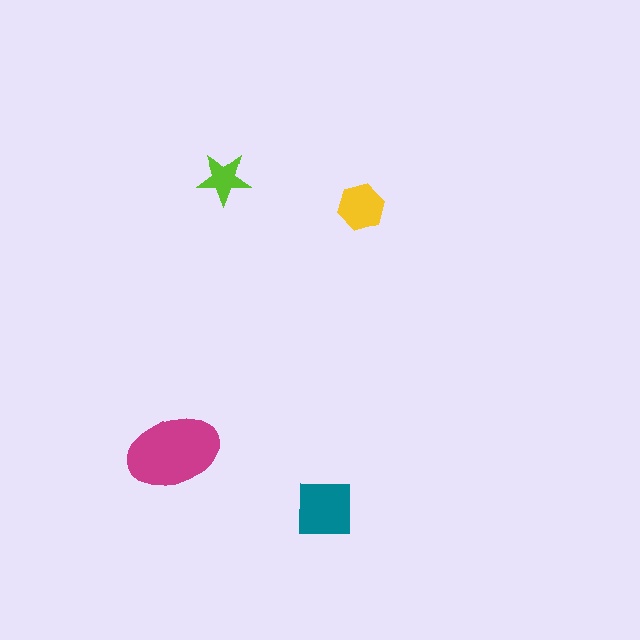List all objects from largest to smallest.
The magenta ellipse, the teal square, the yellow hexagon, the lime star.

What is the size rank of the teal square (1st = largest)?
2nd.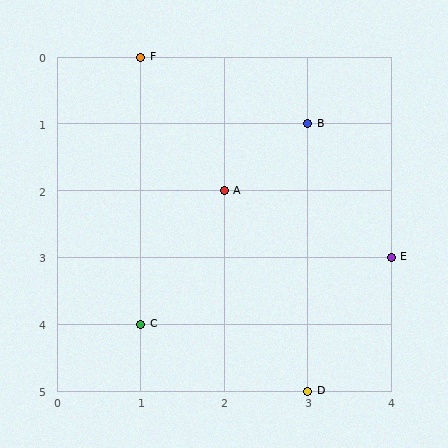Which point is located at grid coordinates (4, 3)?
Point E is at (4, 3).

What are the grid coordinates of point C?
Point C is at grid coordinates (1, 4).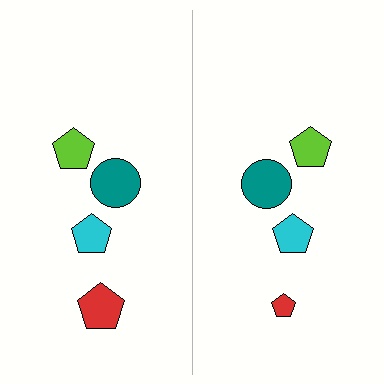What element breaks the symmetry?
The red pentagon on the right side has a different size than its mirror counterpart.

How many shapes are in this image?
There are 8 shapes in this image.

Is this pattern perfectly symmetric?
No, the pattern is not perfectly symmetric. The red pentagon on the right side has a different size than its mirror counterpart.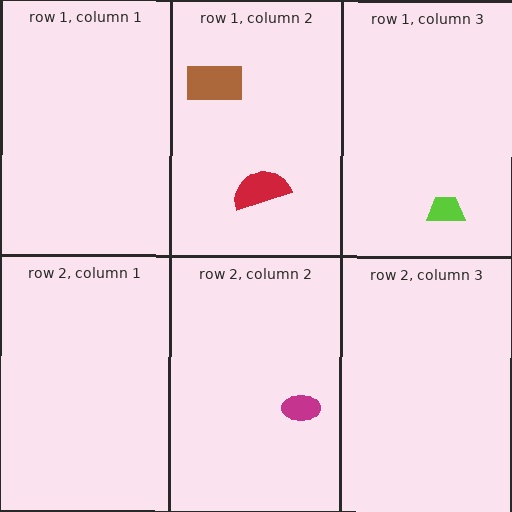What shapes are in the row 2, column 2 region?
The magenta ellipse.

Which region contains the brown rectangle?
The row 1, column 2 region.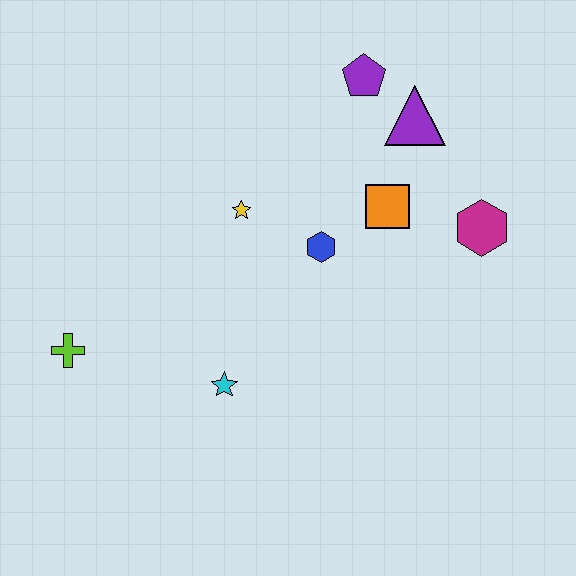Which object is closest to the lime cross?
The cyan star is closest to the lime cross.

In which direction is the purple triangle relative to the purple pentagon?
The purple triangle is to the right of the purple pentagon.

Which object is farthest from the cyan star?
The purple pentagon is farthest from the cyan star.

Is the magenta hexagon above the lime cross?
Yes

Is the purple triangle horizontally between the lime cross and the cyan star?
No